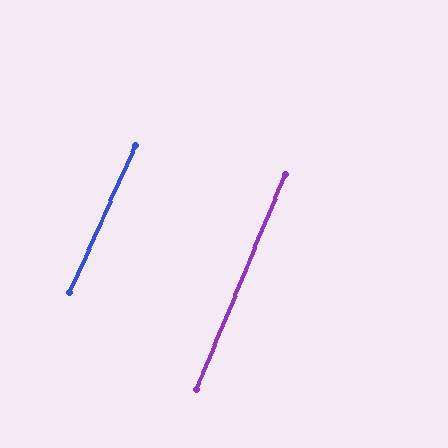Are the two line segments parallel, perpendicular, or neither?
Parallel — their directions differ by only 1.7°.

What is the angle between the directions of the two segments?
Approximately 2 degrees.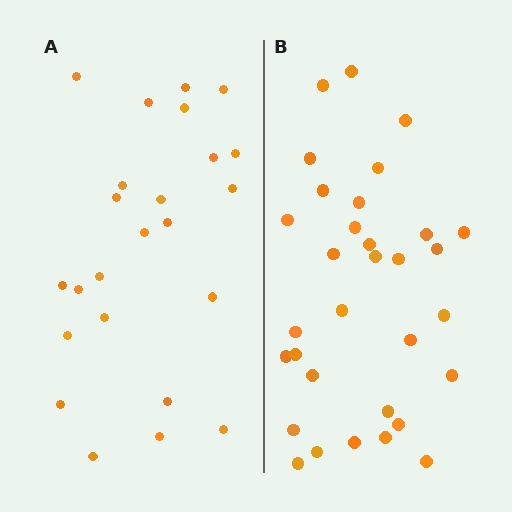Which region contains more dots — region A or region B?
Region B (the right region) has more dots.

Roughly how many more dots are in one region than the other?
Region B has roughly 8 or so more dots than region A.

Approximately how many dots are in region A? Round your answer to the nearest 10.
About 20 dots. (The exact count is 24, which rounds to 20.)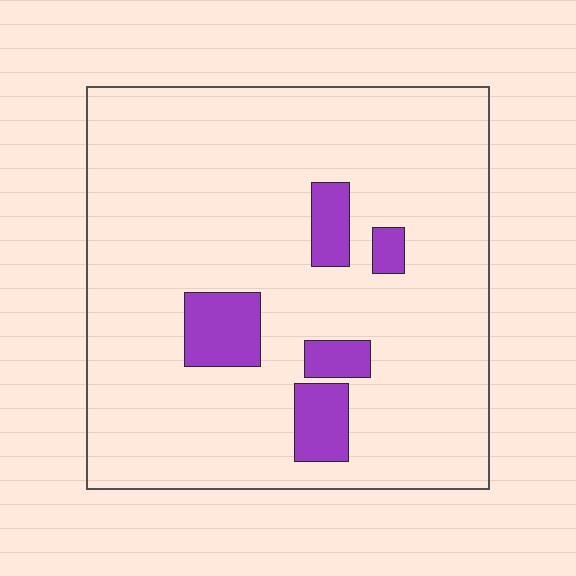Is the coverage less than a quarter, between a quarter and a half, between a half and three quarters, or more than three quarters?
Less than a quarter.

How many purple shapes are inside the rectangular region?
5.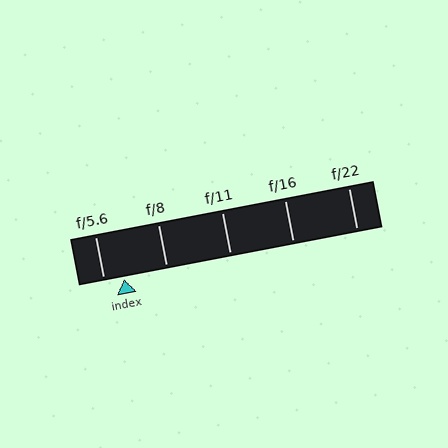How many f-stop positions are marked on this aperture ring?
There are 5 f-stop positions marked.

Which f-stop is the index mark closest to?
The index mark is closest to f/5.6.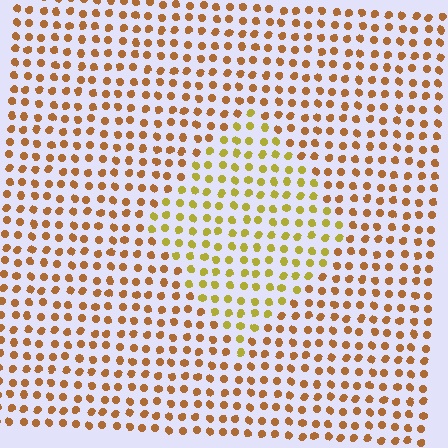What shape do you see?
I see a diamond.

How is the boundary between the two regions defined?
The boundary is defined purely by a slight shift in hue (about 32 degrees). Spacing, size, and orientation are identical on both sides.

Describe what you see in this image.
The image is filled with small brown elements in a uniform arrangement. A diamond-shaped region is visible where the elements are tinted to a slightly different hue, forming a subtle color boundary.